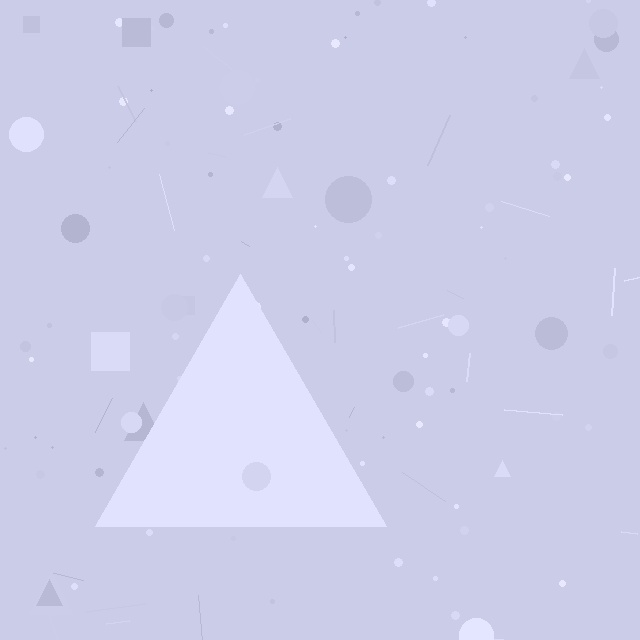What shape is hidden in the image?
A triangle is hidden in the image.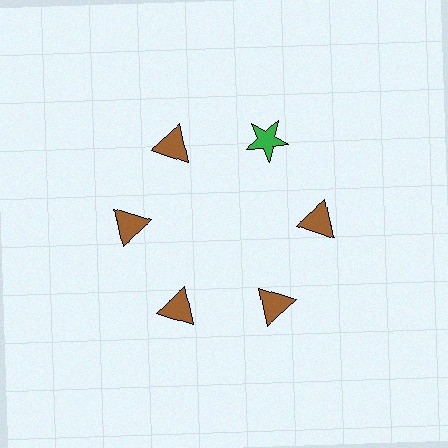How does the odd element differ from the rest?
It differs in both color (green instead of brown) and shape (star instead of triangle).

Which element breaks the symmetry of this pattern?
The green star at roughly the 1 o'clock position breaks the symmetry. All other shapes are brown triangles.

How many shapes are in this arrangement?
There are 6 shapes arranged in a ring pattern.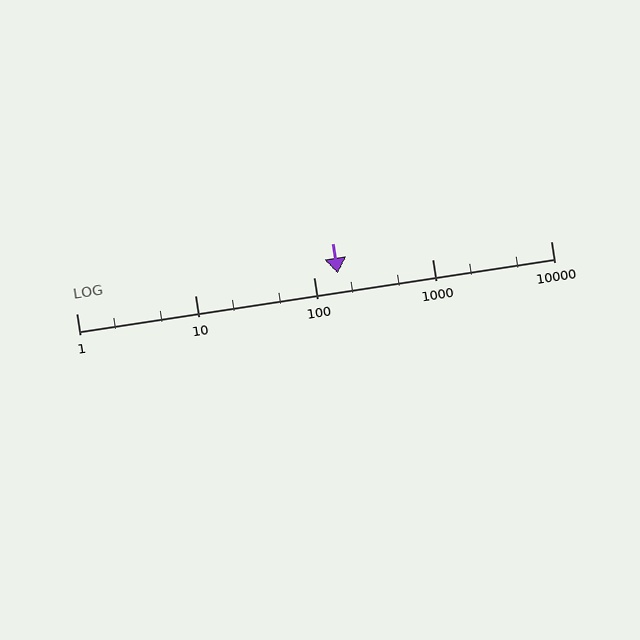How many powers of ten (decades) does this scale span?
The scale spans 4 decades, from 1 to 10000.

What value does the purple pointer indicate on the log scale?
The pointer indicates approximately 160.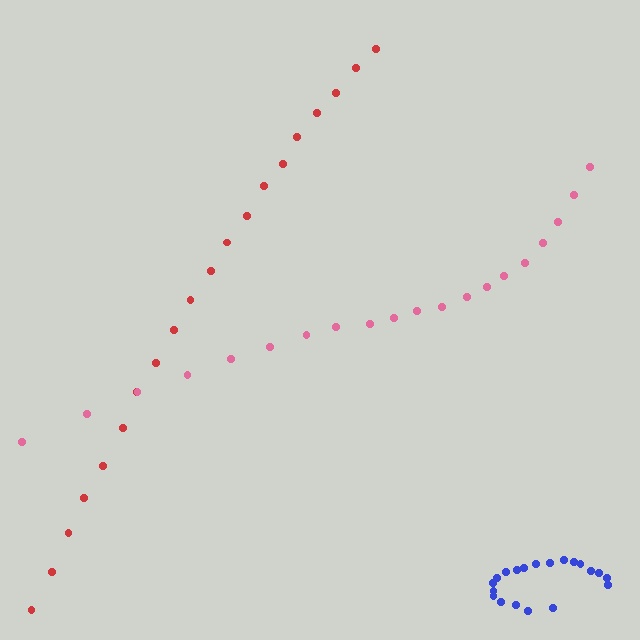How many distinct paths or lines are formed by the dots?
There are 3 distinct paths.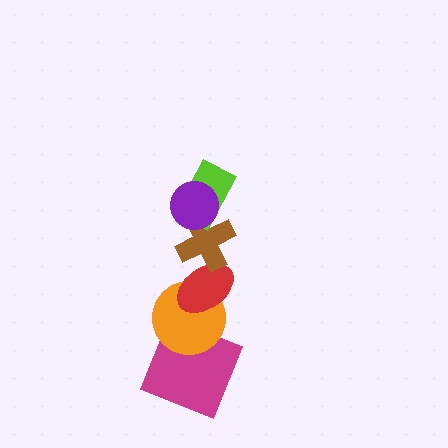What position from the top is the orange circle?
The orange circle is 5th from the top.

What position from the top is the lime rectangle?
The lime rectangle is 2nd from the top.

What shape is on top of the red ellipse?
The brown cross is on top of the red ellipse.